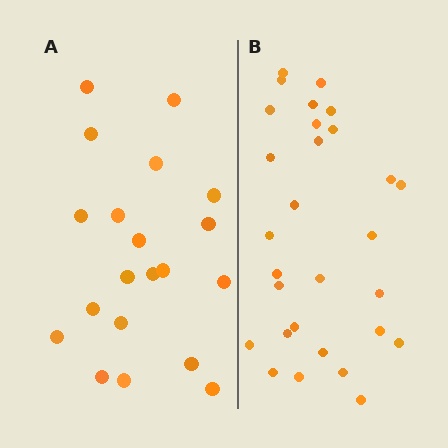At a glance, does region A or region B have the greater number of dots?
Region B (the right region) has more dots.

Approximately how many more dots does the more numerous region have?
Region B has roughly 8 or so more dots than region A.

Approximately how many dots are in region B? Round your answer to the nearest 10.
About 30 dots. (The exact count is 29, which rounds to 30.)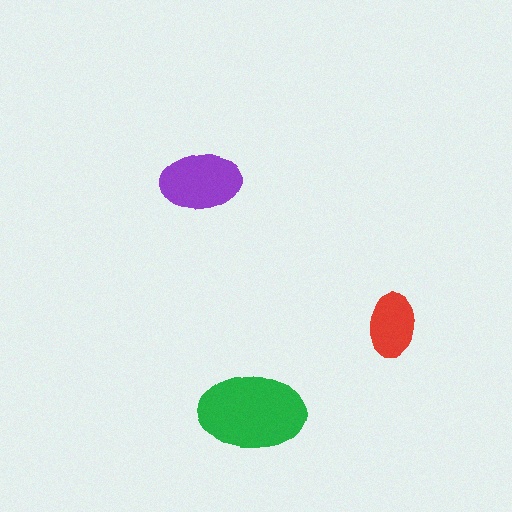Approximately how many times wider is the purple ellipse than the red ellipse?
About 1.5 times wider.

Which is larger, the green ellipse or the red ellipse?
The green one.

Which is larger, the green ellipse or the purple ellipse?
The green one.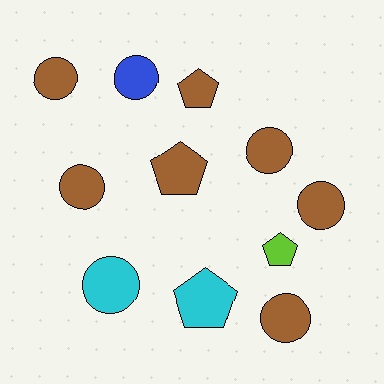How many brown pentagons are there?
There are 2 brown pentagons.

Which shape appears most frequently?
Circle, with 7 objects.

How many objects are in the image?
There are 11 objects.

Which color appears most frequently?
Brown, with 7 objects.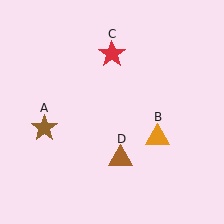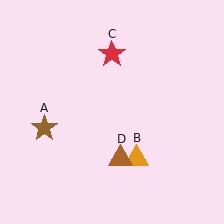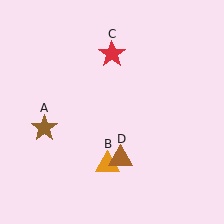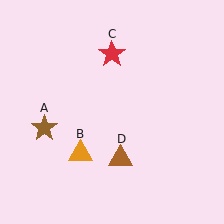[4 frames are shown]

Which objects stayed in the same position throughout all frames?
Brown star (object A) and red star (object C) and brown triangle (object D) remained stationary.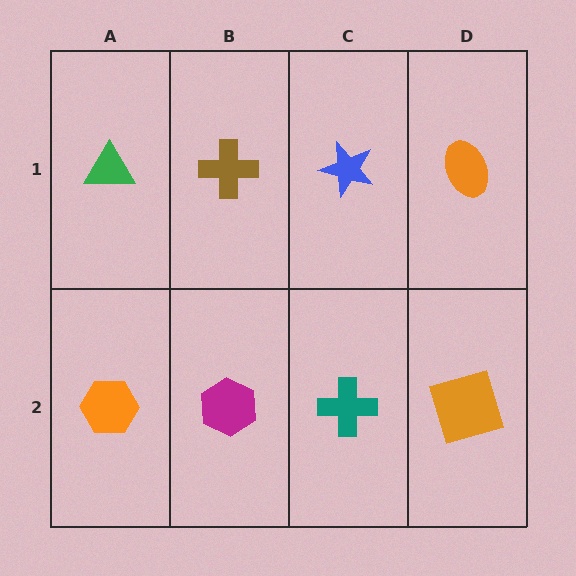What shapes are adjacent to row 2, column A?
A green triangle (row 1, column A), a magenta hexagon (row 2, column B).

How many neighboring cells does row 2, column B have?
3.